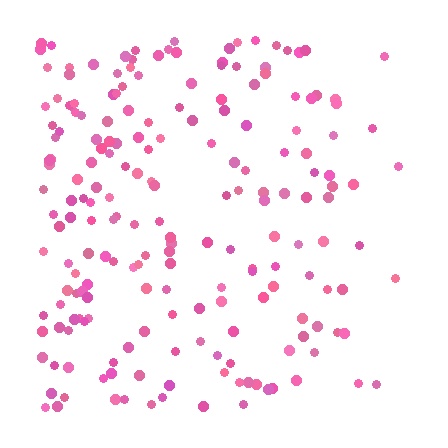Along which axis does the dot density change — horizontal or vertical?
Horizontal.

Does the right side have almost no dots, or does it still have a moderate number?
Still a moderate number, just noticeably fewer than the left.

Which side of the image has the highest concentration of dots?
The left.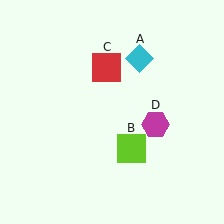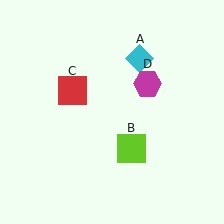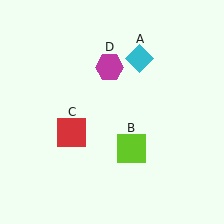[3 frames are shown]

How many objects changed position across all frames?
2 objects changed position: red square (object C), magenta hexagon (object D).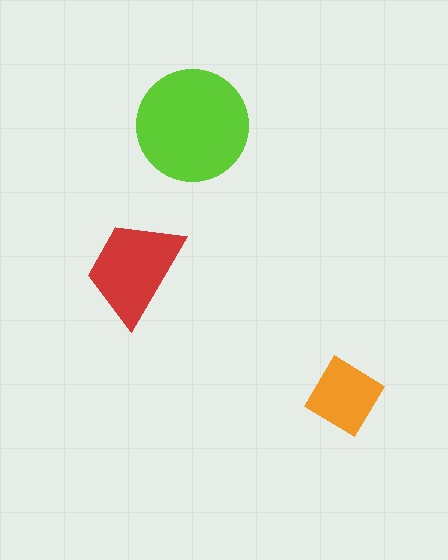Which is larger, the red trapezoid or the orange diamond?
The red trapezoid.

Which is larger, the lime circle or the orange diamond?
The lime circle.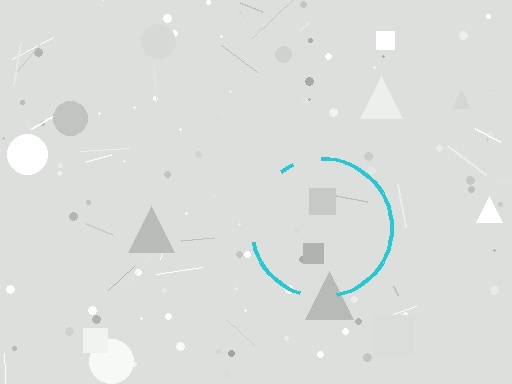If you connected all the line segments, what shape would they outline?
They would outline a circle.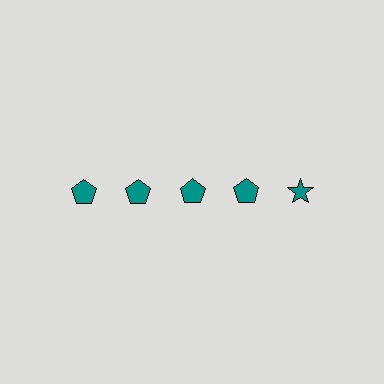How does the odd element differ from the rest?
It has a different shape: star instead of pentagon.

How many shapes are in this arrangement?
There are 5 shapes arranged in a grid pattern.